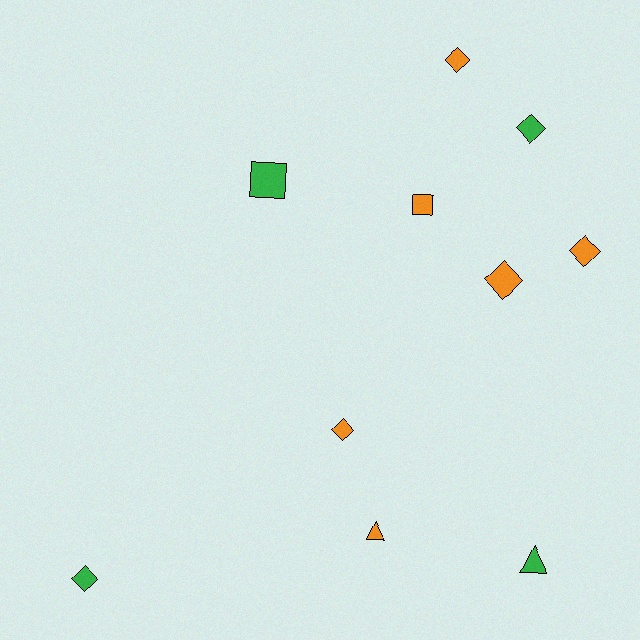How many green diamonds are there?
There are 2 green diamonds.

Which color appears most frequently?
Orange, with 6 objects.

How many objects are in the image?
There are 10 objects.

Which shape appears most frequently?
Diamond, with 6 objects.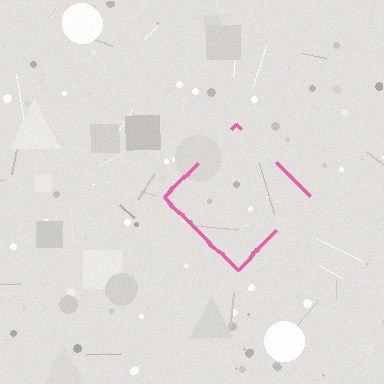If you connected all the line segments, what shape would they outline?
They would outline a diamond.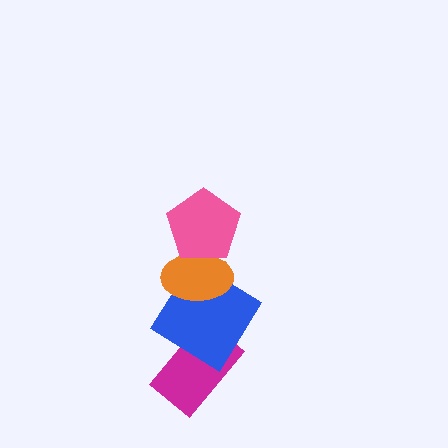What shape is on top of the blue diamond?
The orange ellipse is on top of the blue diamond.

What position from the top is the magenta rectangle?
The magenta rectangle is 4th from the top.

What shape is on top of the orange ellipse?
The pink pentagon is on top of the orange ellipse.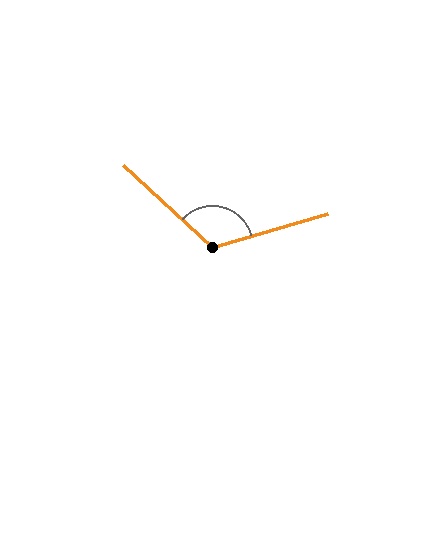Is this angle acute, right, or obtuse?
It is obtuse.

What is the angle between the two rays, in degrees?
Approximately 122 degrees.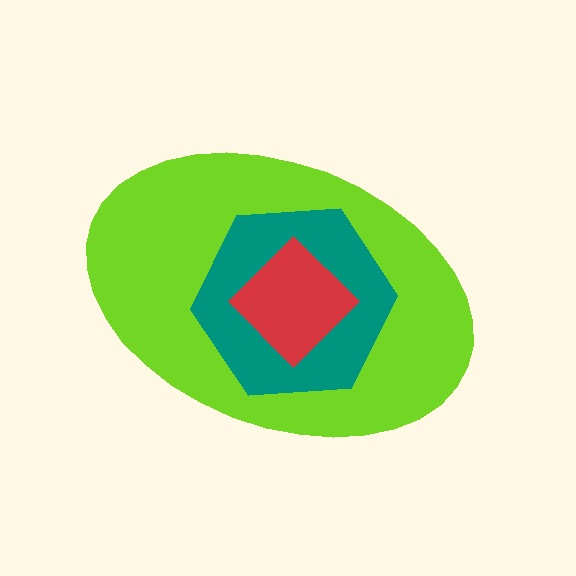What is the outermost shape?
The lime ellipse.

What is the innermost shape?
The red diamond.